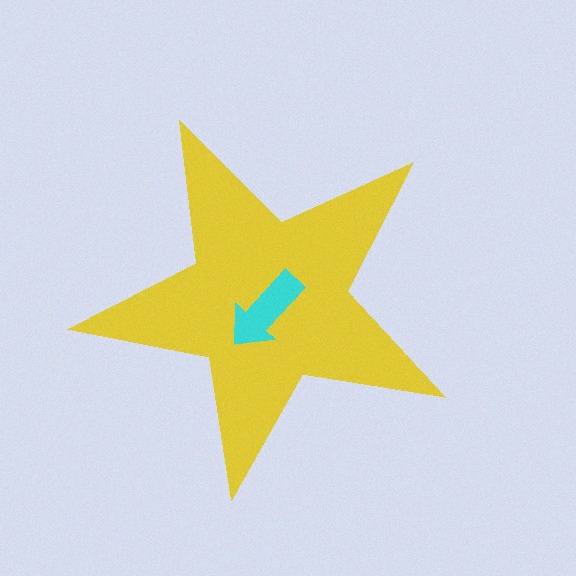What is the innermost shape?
The cyan arrow.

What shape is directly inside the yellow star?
The cyan arrow.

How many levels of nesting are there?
2.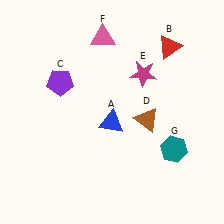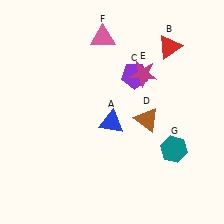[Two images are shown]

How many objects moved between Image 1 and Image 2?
1 object moved between the two images.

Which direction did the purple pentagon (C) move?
The purple pentagon (C) moved right.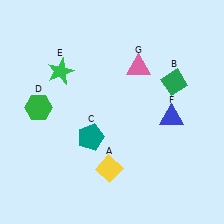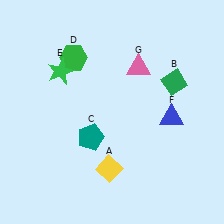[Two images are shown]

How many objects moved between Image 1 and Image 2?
1 object moved between the two images.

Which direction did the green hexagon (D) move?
The green hexagon (D) moved up.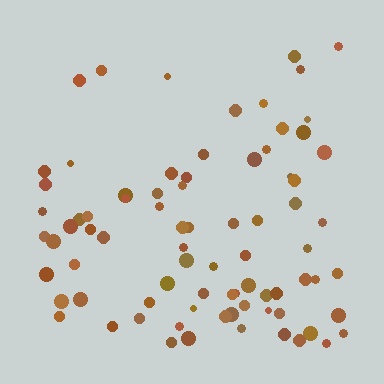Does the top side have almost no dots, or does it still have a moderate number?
Still a moderate number, just noticeably fewer than the bottom.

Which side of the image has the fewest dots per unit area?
The top.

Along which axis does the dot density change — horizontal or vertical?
Vertical.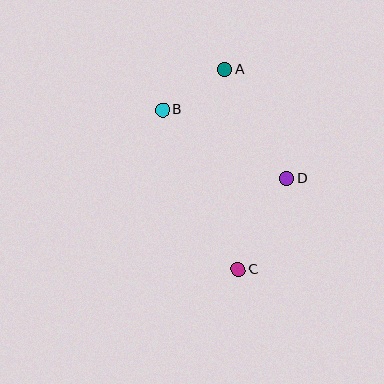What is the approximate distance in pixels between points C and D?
The distance between C and D is approximately 103 pixels.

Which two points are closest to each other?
Points A and B are closest to each other.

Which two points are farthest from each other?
Points A and C are farthest from each other.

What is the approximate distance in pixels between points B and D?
The distance between B and D is approximately 141 pixels.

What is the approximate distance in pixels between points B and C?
The distance between B and C is approximately 176 pixels.